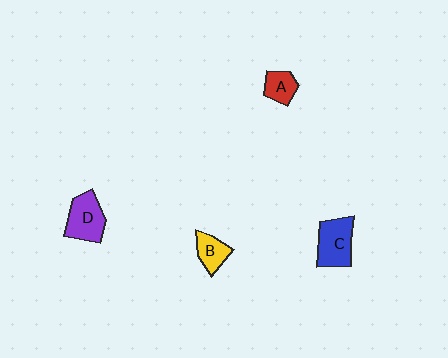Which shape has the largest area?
Shape C (blue).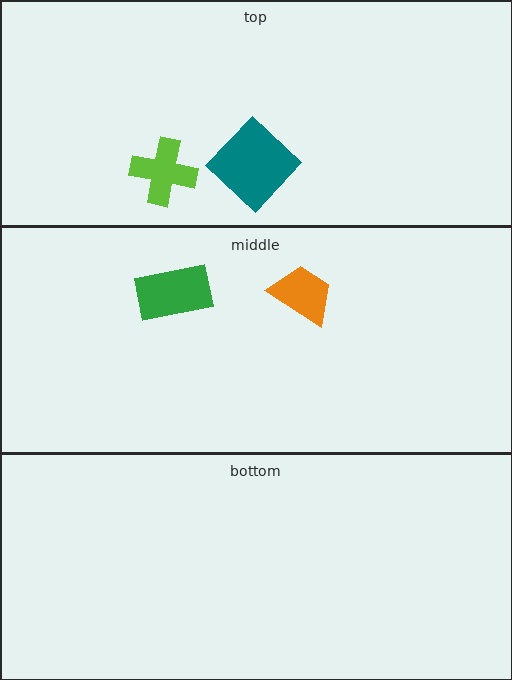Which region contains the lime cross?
The top region.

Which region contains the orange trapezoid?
The middle region.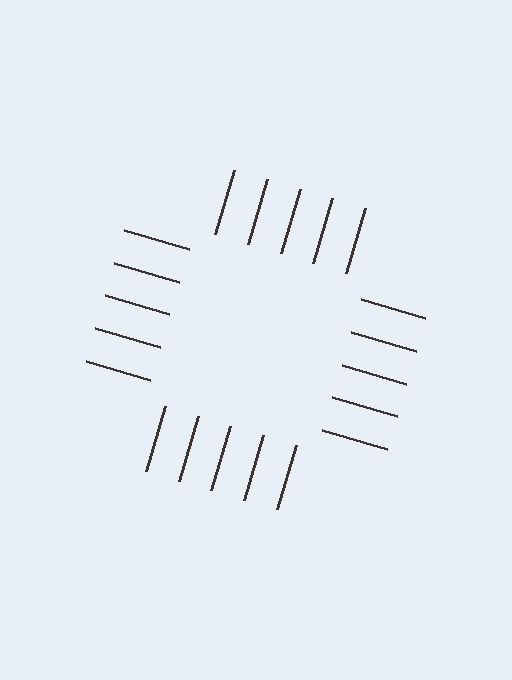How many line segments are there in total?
20 — 5 along each of the 4 edges.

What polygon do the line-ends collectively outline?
An illusory square — the line segments terminate on its edges but no continuous stroke is drawn.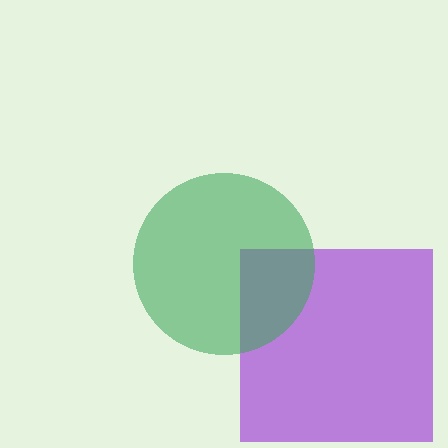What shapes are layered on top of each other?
The layered shapes are: a purple square, a green circle.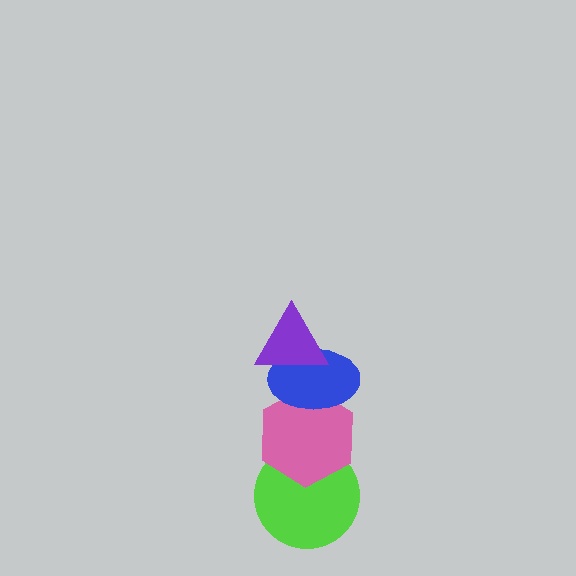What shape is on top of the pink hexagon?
The blue ellipse is on top of the pink hexagon.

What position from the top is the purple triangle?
The purple triangle is 1st from the top.